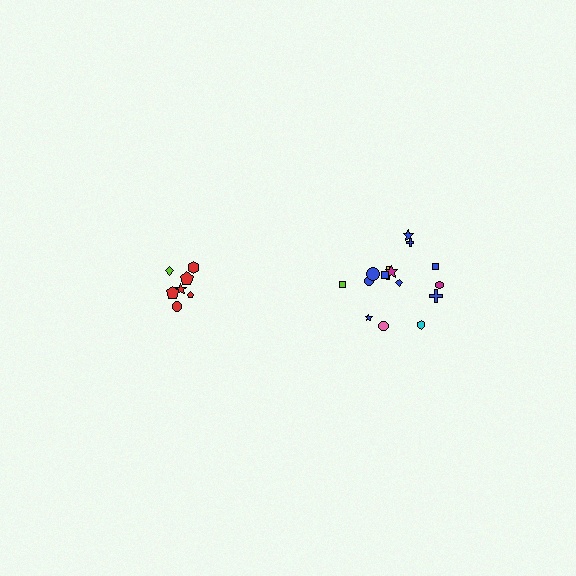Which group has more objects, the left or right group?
The right group.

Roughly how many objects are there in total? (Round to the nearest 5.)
Roughly 20 objects in total.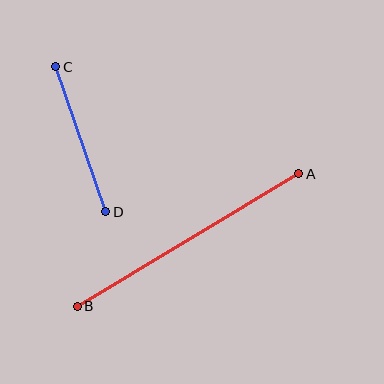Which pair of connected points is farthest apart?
Points A and B are farthest apart.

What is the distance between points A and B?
The distance is approximately 258 pixels.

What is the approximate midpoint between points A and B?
The midpoint is at approximately (188, 240) pixels.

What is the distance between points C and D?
The distance is approximately 153 pixels.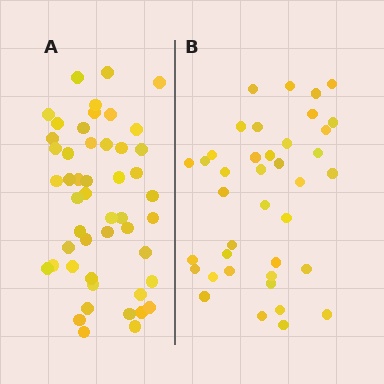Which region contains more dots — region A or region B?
Region A (the left region) has more dots.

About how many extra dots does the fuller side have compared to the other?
Region A has roughly 10 or so more dots than region B.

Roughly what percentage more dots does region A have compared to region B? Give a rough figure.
About 25% more.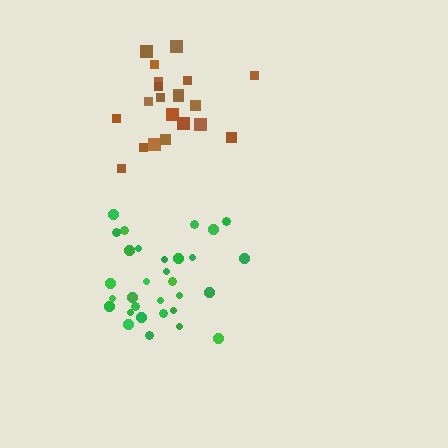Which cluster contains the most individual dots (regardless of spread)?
Green (31).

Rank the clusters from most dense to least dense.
green, brown.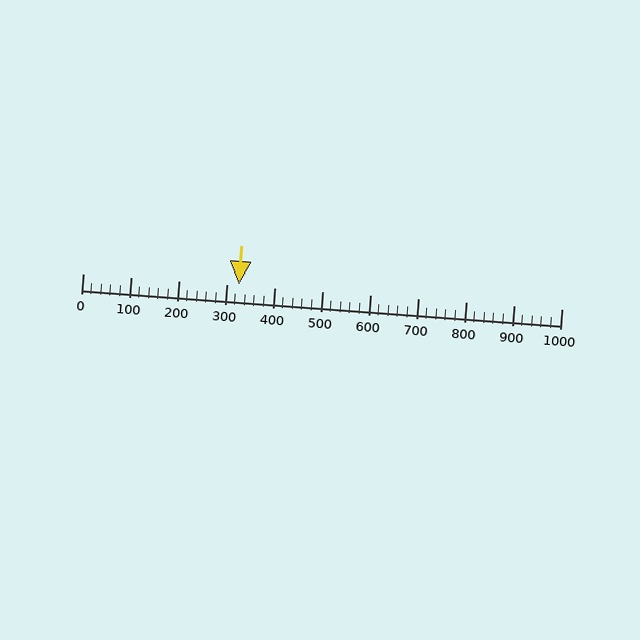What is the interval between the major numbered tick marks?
The major tick marks are spaced 100 units apart.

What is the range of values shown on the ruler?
The ruler shows values from 0 to 1000.